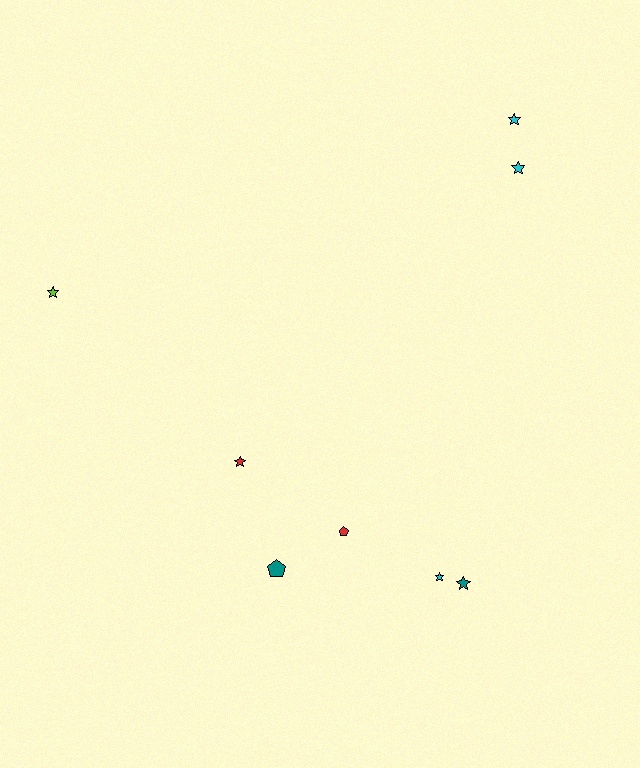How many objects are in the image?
There are 8 objects.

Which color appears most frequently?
Cyan, with 3 objects.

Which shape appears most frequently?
Star, with 6 objects.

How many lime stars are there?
There is 1 lime star.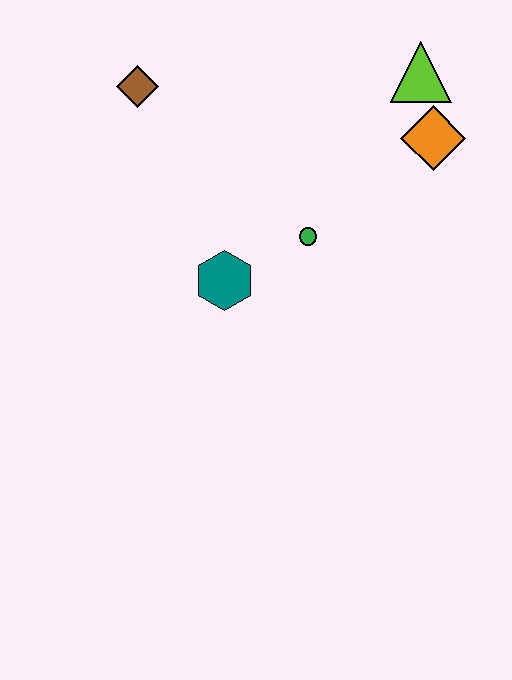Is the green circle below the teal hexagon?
No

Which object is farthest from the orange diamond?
The brown diamond is farthest from the orange diamond.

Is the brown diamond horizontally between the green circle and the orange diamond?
No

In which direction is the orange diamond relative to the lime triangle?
The orange diamond is below the lime triangle.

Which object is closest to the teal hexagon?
The green circle is closest to the teal hexagon.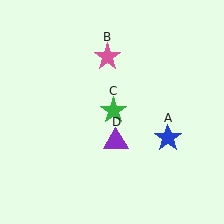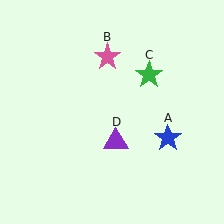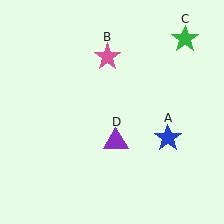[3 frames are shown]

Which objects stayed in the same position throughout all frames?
Blue star (object A) and pink star (object B) and purple triangle (object D) remained stationary.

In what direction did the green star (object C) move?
The green star (object C) moved up and to the right.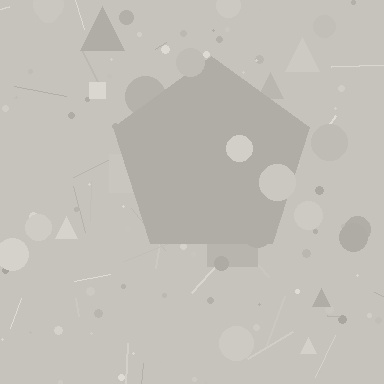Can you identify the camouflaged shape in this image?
The camouflaged shape is a pentagon.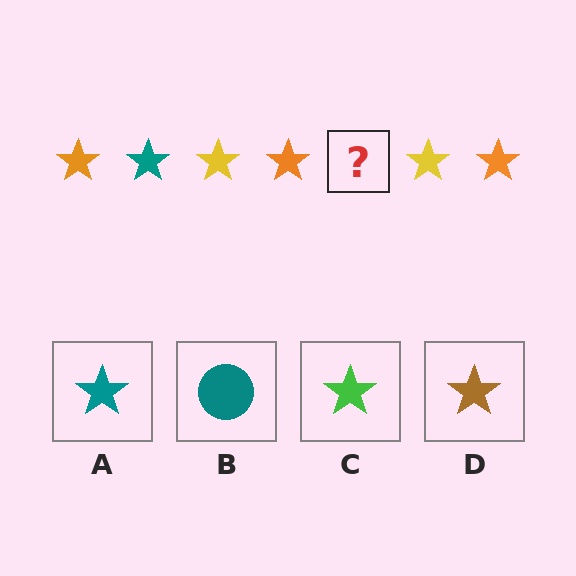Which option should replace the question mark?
Option A.